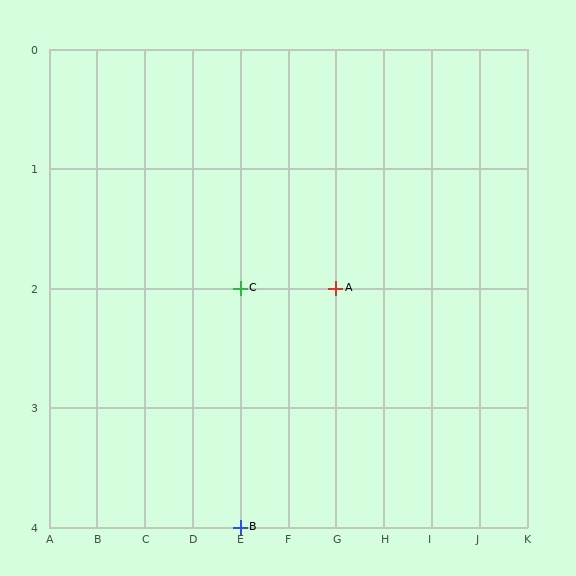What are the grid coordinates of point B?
Point B is at grid coordinates (E, 4).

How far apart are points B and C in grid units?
Points B and C are 2 rows apart.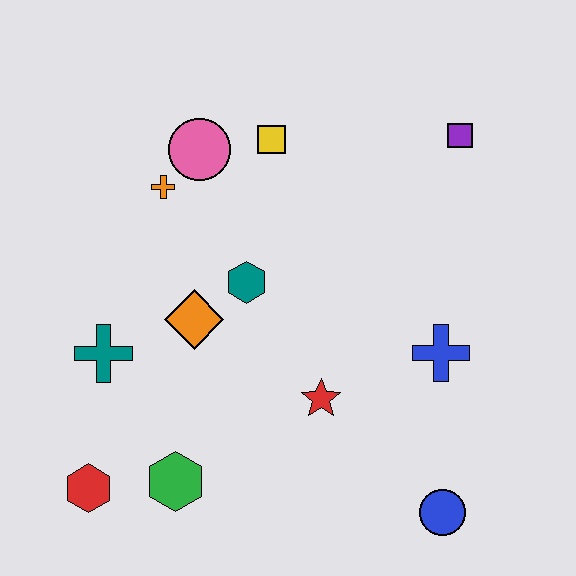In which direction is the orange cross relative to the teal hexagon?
The orange cross is above the teal hexagon.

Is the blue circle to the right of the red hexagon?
Yes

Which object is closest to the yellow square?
The pink circle is closest to the yellow square.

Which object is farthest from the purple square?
The red hexagon is farthest from the purple square.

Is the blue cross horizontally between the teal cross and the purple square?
Yes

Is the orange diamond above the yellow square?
No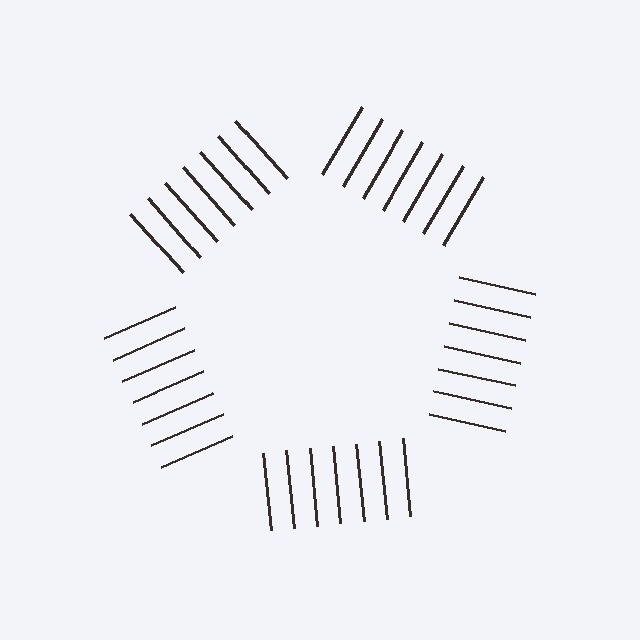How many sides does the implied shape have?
5 sides — the line-ends trace a pentagon.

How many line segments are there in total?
35 — 7 along each of the 5 edges.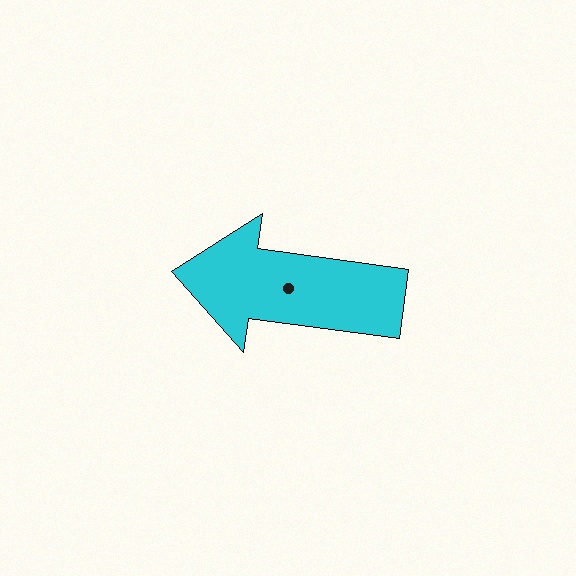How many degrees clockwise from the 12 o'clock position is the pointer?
Approximately 278 degrees.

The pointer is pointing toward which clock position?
Roughly 9 o'clock.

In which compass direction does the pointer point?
West.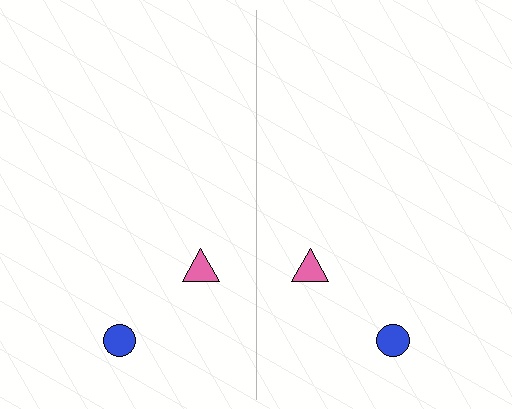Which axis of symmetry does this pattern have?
The pattern has a vertical axis of symmetry running through the center of the image.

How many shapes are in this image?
There are 4 shapes in this image.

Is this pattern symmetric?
Yes, this pattern has bilateral (reflection) symmetry.